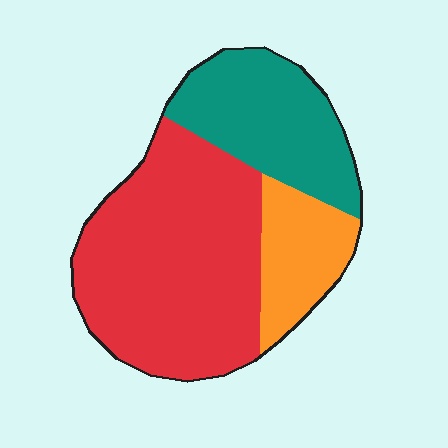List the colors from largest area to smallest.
From largest to smallest: red, teal, orange.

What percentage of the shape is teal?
Teal covers 28% of the shape.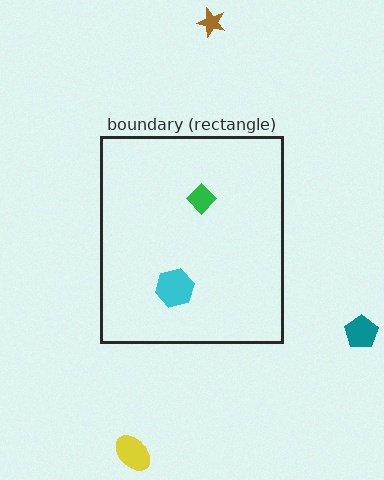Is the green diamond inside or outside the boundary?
Inside.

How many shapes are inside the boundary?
2 inside, 3 outside.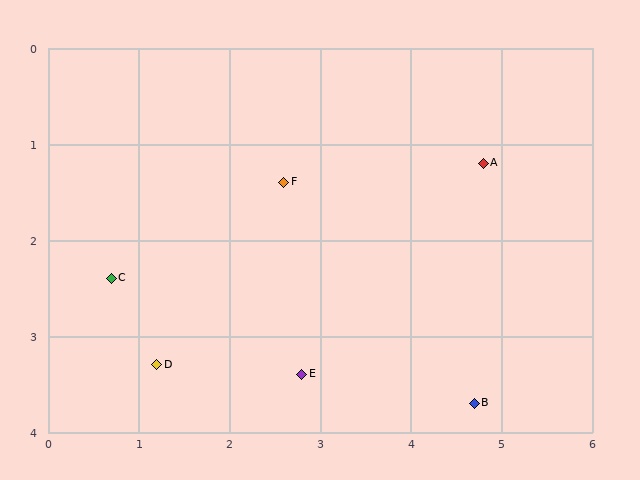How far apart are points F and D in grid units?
Points F and D are about 2.4 grid units apart.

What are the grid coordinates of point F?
Point F is at approximately (2.6, 1.4).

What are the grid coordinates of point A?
Point A is at approximately (4.8, 1.2).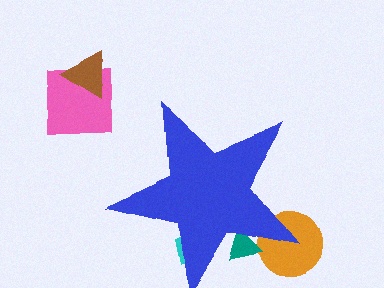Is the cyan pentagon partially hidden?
Yes, the cyan pentagon is partially hidden behind the blue star.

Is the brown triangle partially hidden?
No, the brown triangle is fully visible.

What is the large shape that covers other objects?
A blue star.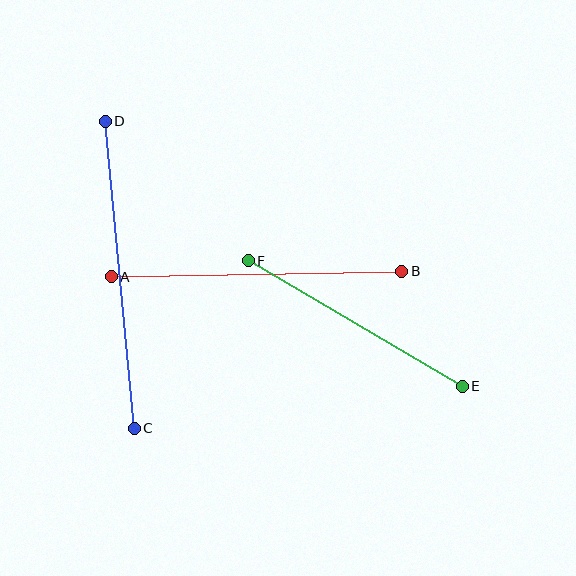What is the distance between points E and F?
The distance is approximately 248 pixels.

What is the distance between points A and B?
The distance is approximately 290 pixels.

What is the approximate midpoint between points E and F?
The midpoint is at approximately (355, 324) pixels.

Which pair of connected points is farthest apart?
Points C and D are farthest apart.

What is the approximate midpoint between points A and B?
The midpoint is at approximately (256, 274) pixels.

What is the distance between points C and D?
The distance is approximately 308 pixels.